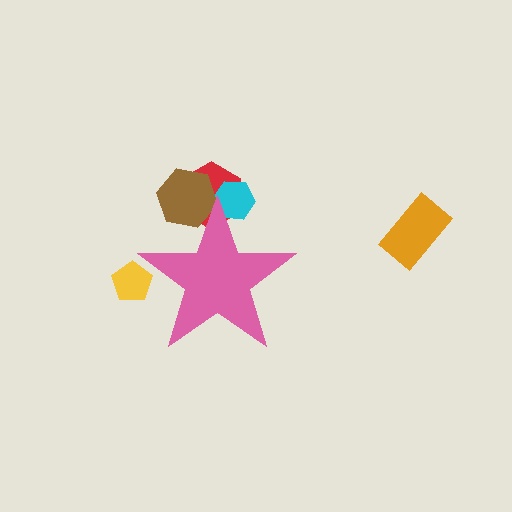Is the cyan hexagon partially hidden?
Yes, the cyan hexagon is partially hidden behind the pink star.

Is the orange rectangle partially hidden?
No, the orange rectangle is fully visible.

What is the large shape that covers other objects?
A pink star.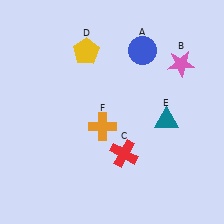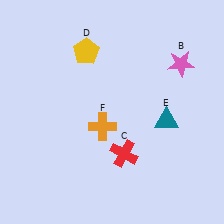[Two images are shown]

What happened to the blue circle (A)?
The blue circle (A) was removed in Image 2. It was in the top-right area of Image 1.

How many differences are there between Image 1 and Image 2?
There is 1 difference between the two images.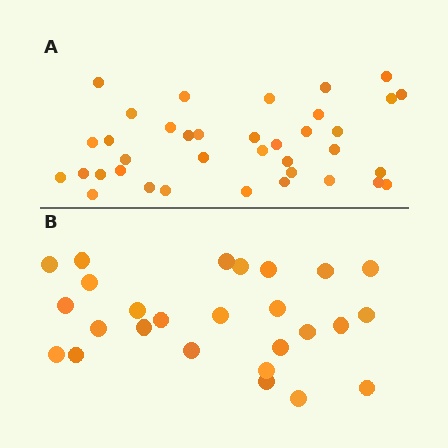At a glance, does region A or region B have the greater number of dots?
Region A (the top region) has more dots.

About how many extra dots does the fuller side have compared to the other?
Region A has roughly 12 or so more dots than region B.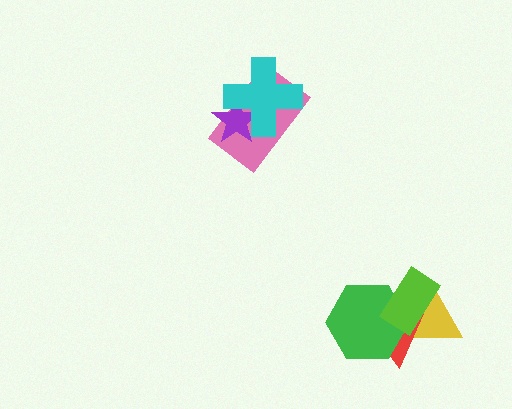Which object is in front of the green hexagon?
The lime rectangle is in front of the green hexagon.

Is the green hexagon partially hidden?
Yes, it is partially covered by another shape.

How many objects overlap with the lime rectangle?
3 objects overlap with the lime rectangle.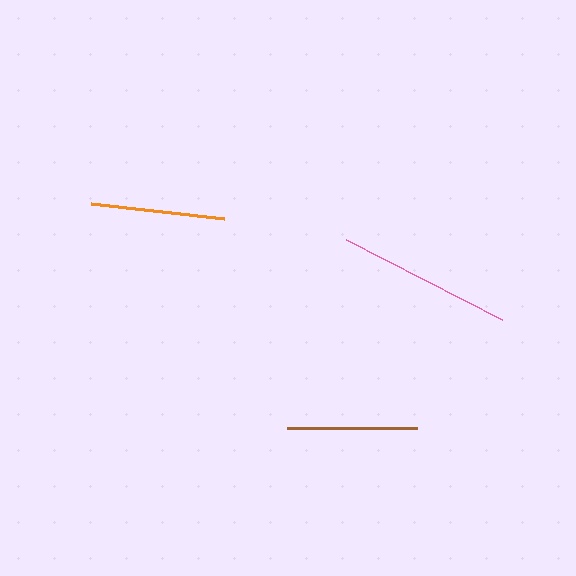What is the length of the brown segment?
The brown segment is approximately 130 pixels long.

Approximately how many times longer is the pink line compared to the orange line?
The pink line is approximately 1.3 times the length of the orange line.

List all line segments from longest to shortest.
From longest to shortest: pink, orange, brown.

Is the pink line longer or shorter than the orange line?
The pink line is longer than the orange line.